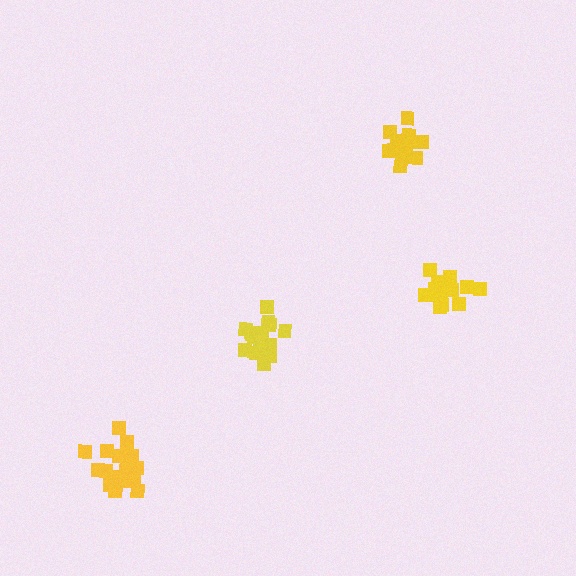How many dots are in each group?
Group 1: 17 dots, Group 2: 19 dots, Group 3: 16 dots, Group 4: 19 dots (71 total).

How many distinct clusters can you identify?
There are 4 distinct clusters.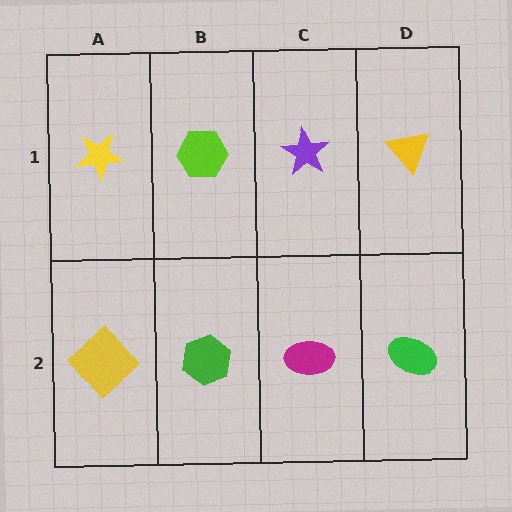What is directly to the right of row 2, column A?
A green hexagon.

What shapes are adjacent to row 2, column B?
A lime hexagon (row 1, column B), a yellow diamond (row 2, column A), a magenta ellipse (row 2, column C).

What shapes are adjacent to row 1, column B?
A green hexagon (row 2, column B), a yellow star (row 1, column A), a purple star (row 1, column C).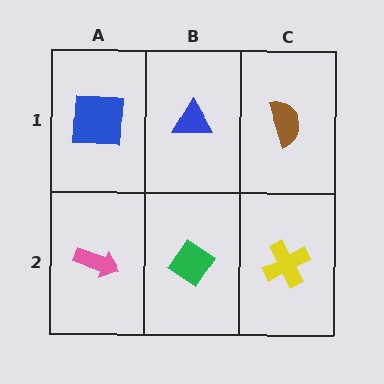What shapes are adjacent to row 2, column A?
A blue square (row 1, column A), a green diamond (row 2, column B).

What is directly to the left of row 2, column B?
A pink arrow.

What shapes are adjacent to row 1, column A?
A pink arrow (row 2, column A), a blue triangle (row 1, column B).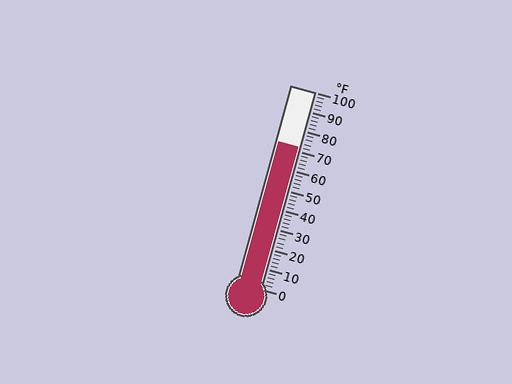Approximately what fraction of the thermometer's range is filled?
The thermometer is filled to approximately 70% of its range.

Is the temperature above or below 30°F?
The temperature is above 30°F.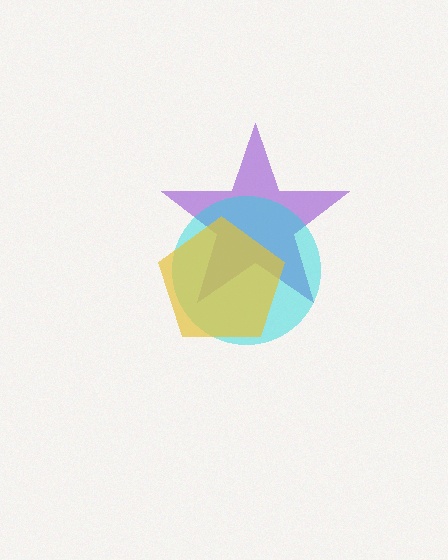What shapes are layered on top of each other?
The layered shapes are: a purple star, a cyan circle, a yellow pentagon.